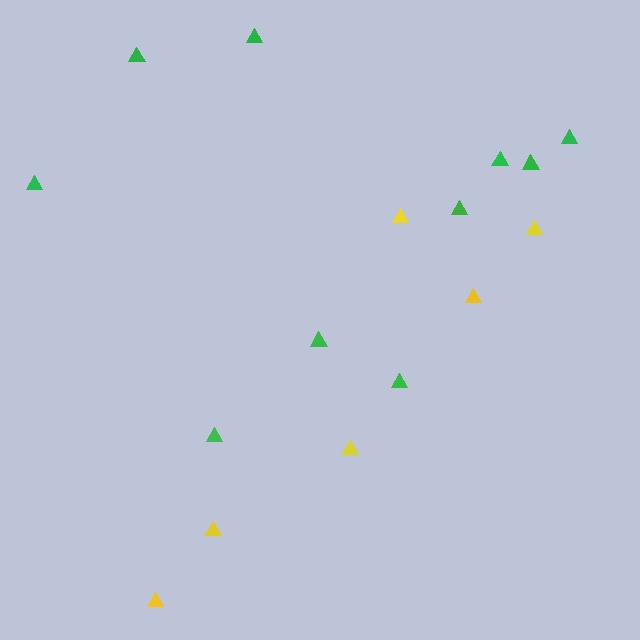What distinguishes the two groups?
There are 2 groups: one group of green triangles (10) and one group of yellow triangles (6).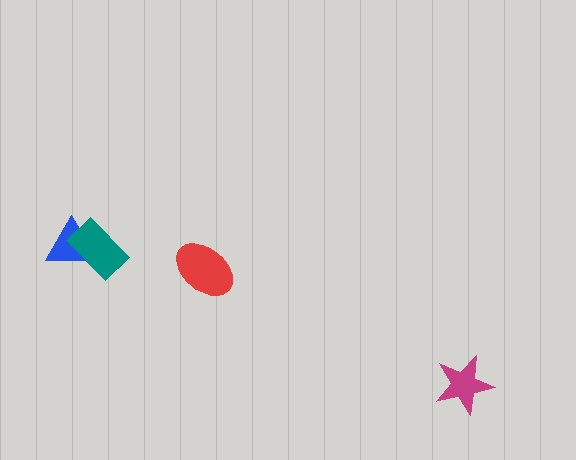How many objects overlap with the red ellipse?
0 objects overlap with the red ellipse.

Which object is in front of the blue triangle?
The teal rectangle is in front of the blue triangle.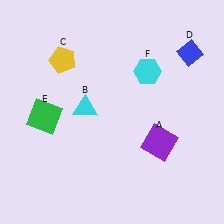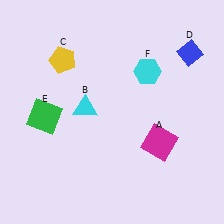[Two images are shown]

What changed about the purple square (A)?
In Image 1, A is purple. In Image 2, it changed to magenta.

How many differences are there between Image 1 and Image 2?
There is 1 difference between the two images.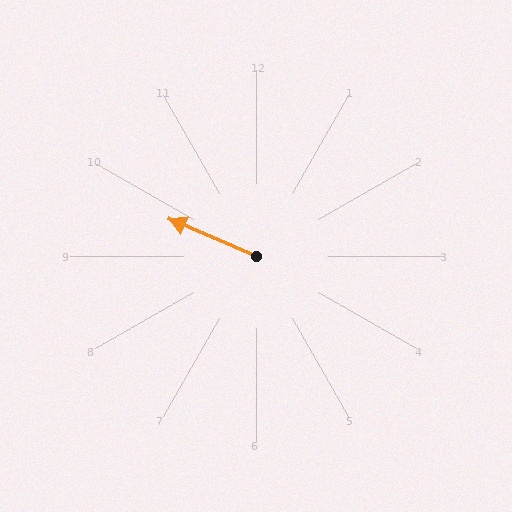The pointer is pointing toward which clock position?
Roughly 10 o'clock.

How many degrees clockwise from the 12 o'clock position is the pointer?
Approximately 293 degrees.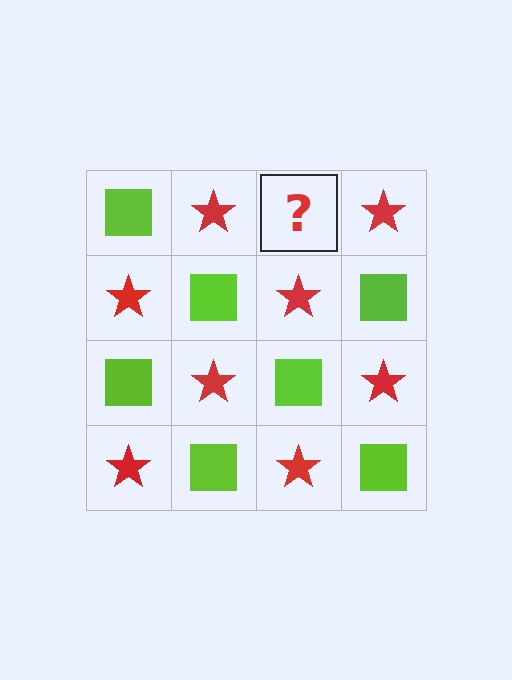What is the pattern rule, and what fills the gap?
The rule is that it alternates lime square and red star in a checkerboard pattern. The gap should be filled with a lime square.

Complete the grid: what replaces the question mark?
The question mark should be replaced with a lime square.